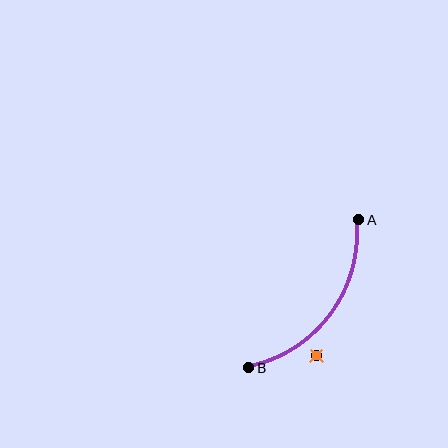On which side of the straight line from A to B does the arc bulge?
The arc bulges below and to the right of the straight line connecting A and B.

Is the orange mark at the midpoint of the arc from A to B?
No — the orange mark does not lie on the arc at all. It sits slightly outside the curve.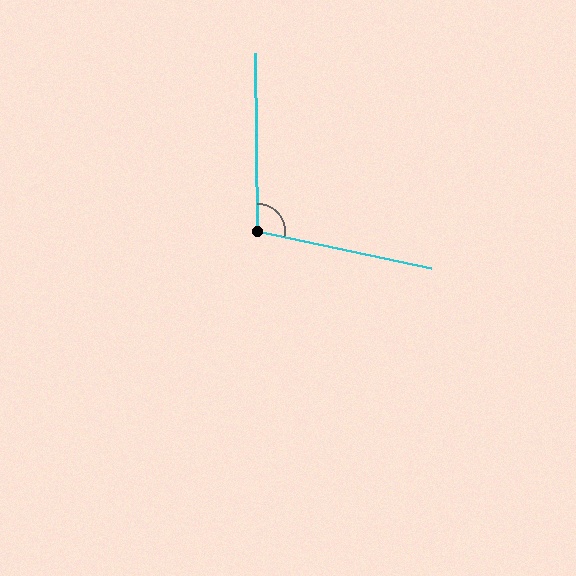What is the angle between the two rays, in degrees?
Approximately 103 degrees.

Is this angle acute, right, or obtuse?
It is obtuse.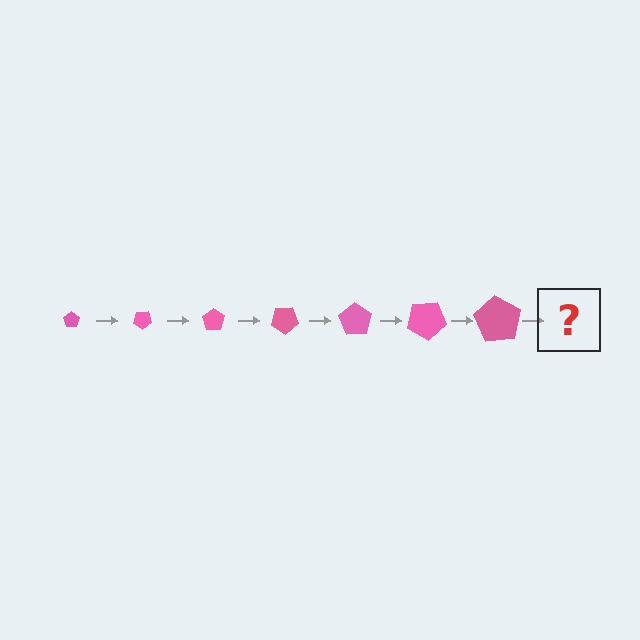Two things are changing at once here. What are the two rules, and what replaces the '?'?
The two rules are that the pentagon grows larger each step and it rotates 35 degrees each step. The '?' should be a pentagon, larger than the previous one and rotated 245 degrees from the start.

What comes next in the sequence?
The next element should be a pentagon, larger than the previous one and rotated 245 degrees from the start.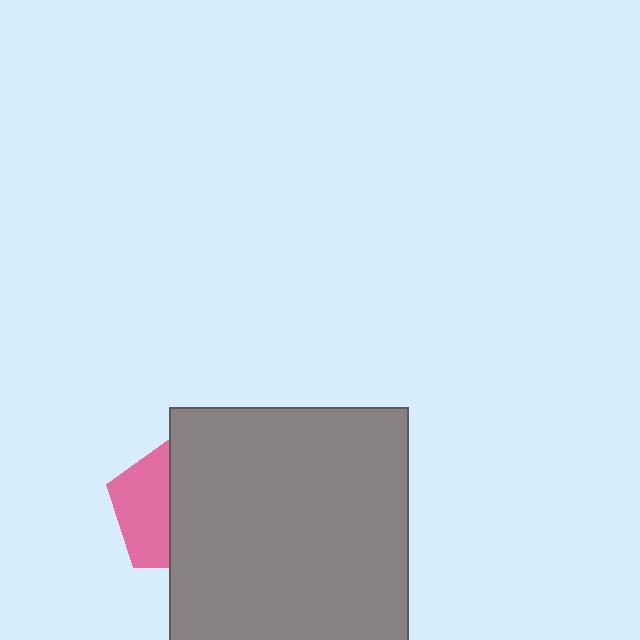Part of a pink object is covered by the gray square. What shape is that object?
It is a pentagon.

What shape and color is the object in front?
The object in front is a gray square.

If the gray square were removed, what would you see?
You would see the complete pink pentagon.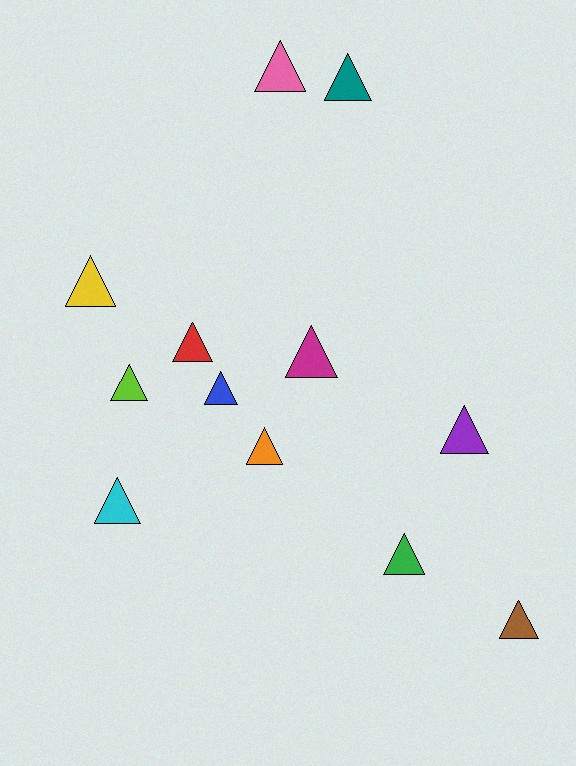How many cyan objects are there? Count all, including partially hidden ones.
There is 1 cyan object.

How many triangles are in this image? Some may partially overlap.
There are 12 triangles.